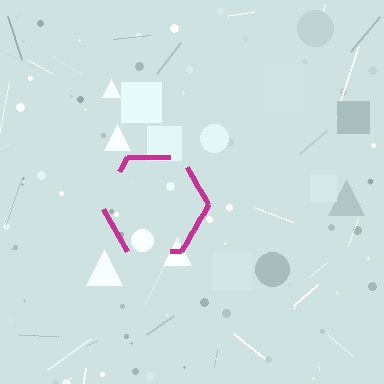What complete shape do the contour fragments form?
The contour fragments form a hexagon.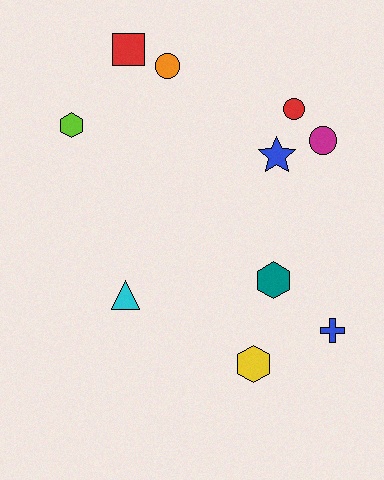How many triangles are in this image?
There is 1 triangle.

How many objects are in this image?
There are 10 objects.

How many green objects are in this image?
There are no green objects.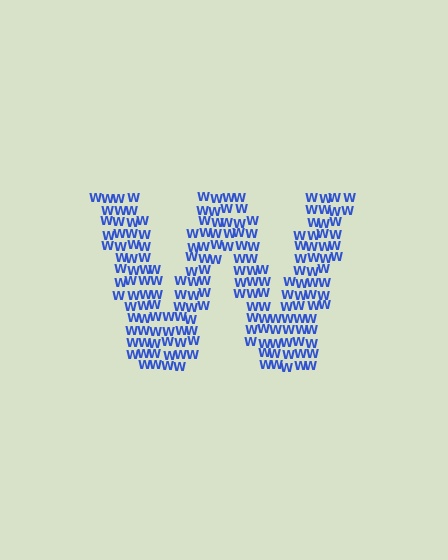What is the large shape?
The large shape is the letter W.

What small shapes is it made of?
It is made of small letter W's.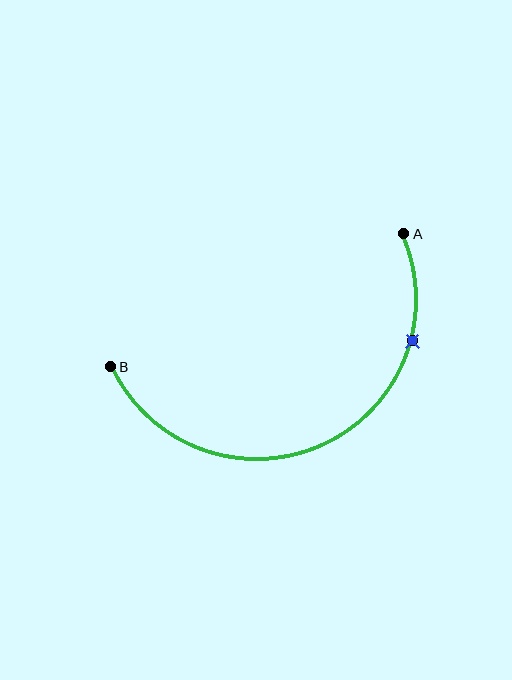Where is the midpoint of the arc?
The arc midpoint is the point on the curve farthest from the straight line joining A and B. It sits below that line.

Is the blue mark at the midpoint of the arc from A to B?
No. The blue mark lies on the arc but is closer to endpoint A. The arc midpoint would be at the point on the curve equidistant along the arc from both A and B.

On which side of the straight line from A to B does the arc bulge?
The arc bulges below the straight line connecting A and B.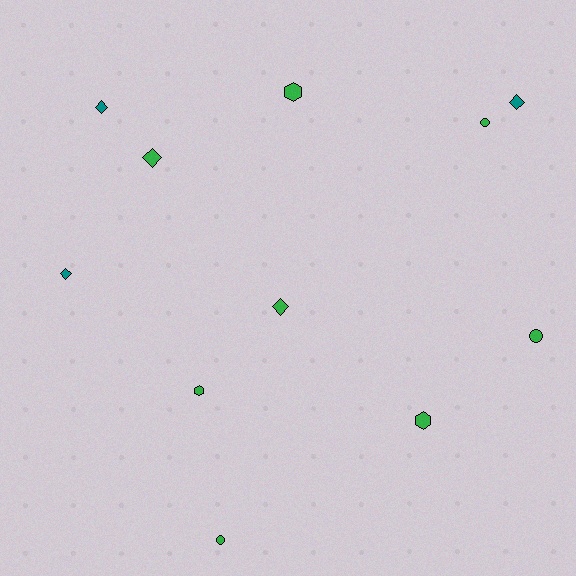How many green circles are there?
There are 3 green circles.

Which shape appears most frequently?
Diamond, with 5 objects.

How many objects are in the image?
There are 11 objects.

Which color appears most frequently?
Green, with 8 objects.